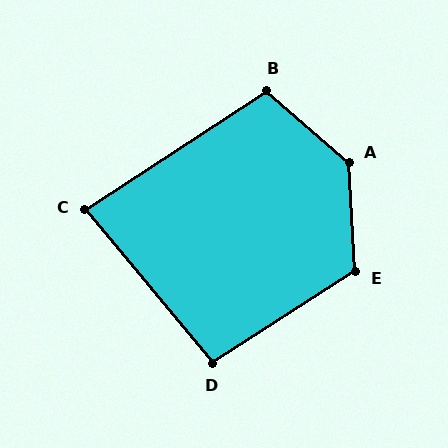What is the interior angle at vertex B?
Approximately 106 degrees (obtuse).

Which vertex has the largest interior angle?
A, at approximately 134 degrees.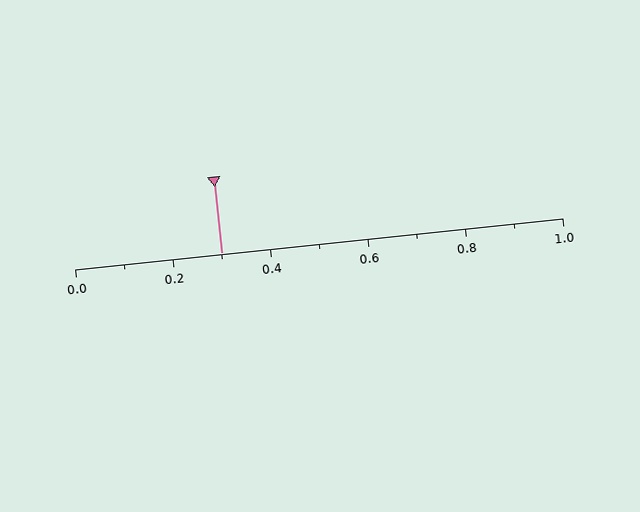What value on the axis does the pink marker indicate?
The marker indicates approximately 0.3.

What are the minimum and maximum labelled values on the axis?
The axis runs from 0.0 to 1.0.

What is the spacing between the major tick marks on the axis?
The major ticks are spaced 0.2 apart.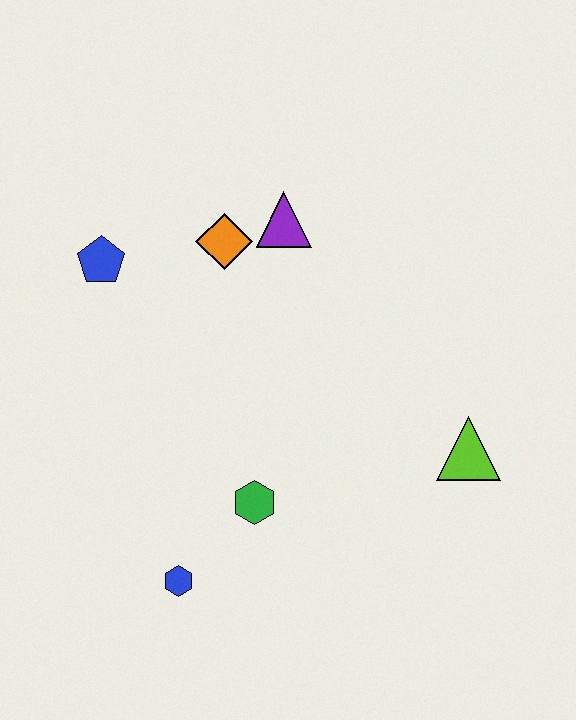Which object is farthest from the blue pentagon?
The lime triangle is farthest from the blue pentagon.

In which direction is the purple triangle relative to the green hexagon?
The purple triangle is above the green hexagon.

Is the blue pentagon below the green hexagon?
No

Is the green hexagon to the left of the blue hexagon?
No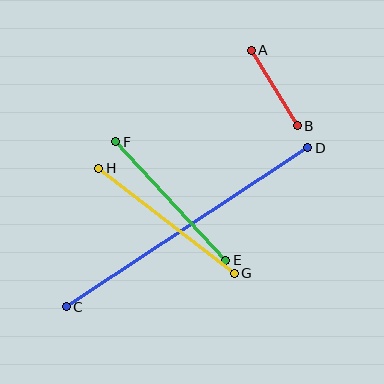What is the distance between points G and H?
The distance is approximately 171 pixels.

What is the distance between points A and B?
The distance is approximately 88 pixels.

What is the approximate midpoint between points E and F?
The midpoint is at approximately (171, 201) pixels.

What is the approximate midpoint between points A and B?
The midpoint is at approximately (274, 88) pixels.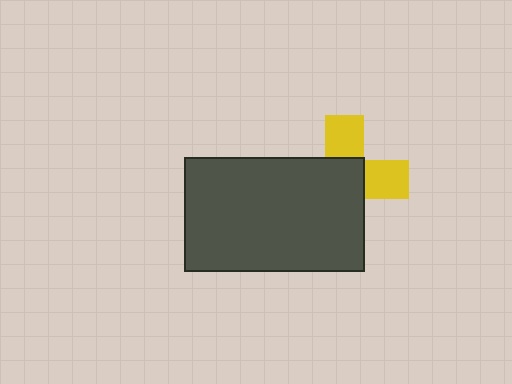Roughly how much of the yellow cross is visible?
A small part of it is visible (roughly 40%).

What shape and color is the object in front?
The object in front is a dark gray rectangle.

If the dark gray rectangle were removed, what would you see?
You would see the complete yellow cross.